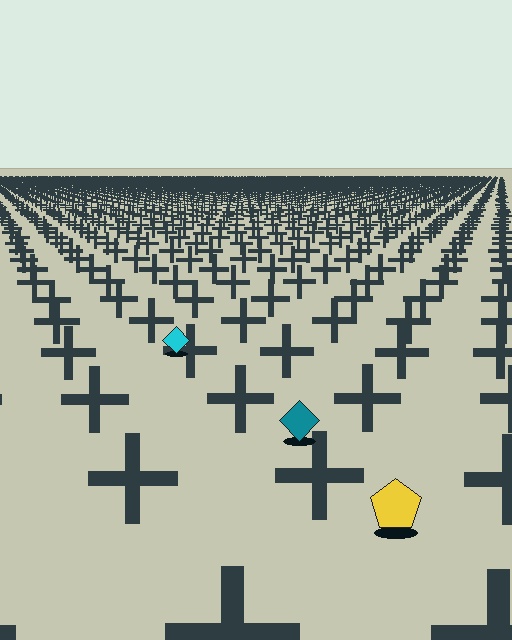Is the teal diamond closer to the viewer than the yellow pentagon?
No. The yellow pentagon is closer — you can tell from the texture gradient: the ground texture is coarser near it.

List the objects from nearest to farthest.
From nearest to farthest: the yellow pentagon, the teal diamond, the cyan diamond.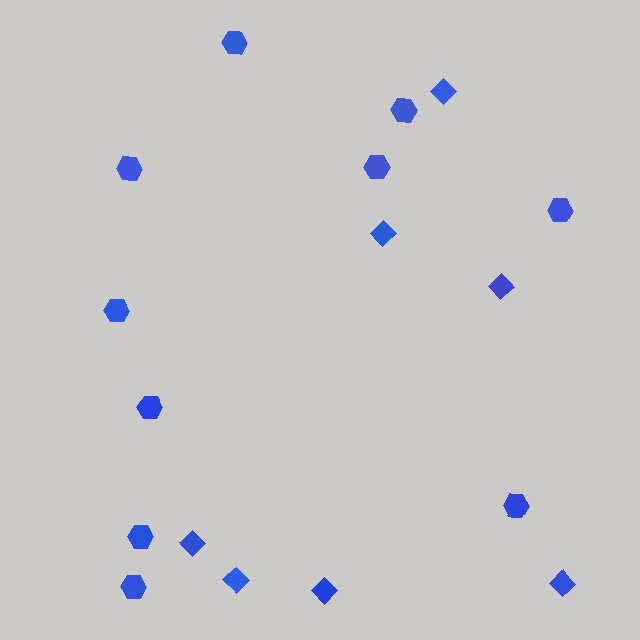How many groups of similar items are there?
There are 2 groups: one group of diamonds (7) and one group of hexagons (10).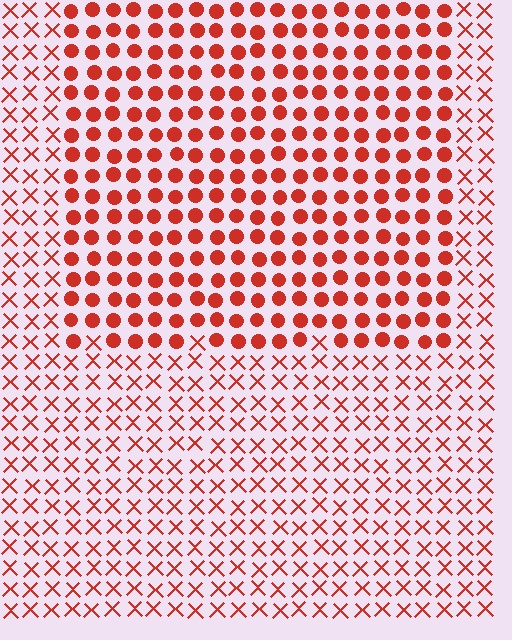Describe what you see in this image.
The image is filled with small red elements arranged in a uniform grid. A rectangle-shaped region contains circles, while the surrounding area contains X marks. The boundary is defined purely by the change in element shape.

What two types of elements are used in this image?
The image uses circles inside the rectangle region and X marks outside it.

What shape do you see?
I see a rectangle.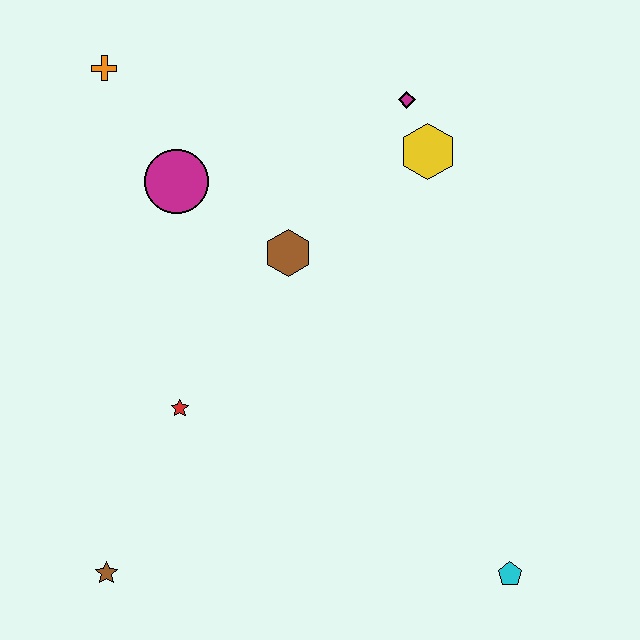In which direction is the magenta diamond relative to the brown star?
The magenta diamond is above the brown star.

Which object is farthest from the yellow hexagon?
The brown star is farthest from the yellow hexagon.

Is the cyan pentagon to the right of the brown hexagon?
Yes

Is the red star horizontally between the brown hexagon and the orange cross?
Yes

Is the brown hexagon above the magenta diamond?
No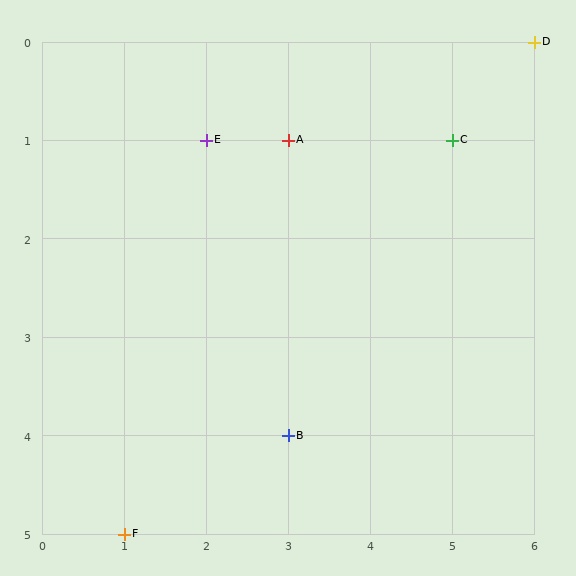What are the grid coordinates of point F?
Point F is at grid coordinates (1, 5).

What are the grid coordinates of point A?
Point A is at grid coordinates (3, 1).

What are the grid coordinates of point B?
Point B is at grid coordinates (3, 4).